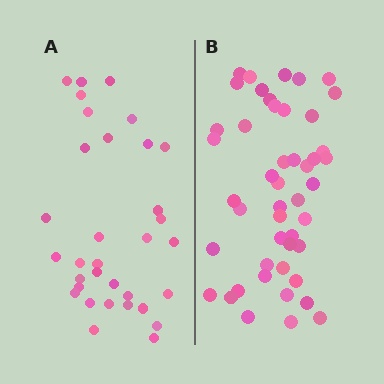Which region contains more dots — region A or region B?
Region B (the right region) has more dots.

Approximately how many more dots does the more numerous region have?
Region B has approximately 15 more dots than region A.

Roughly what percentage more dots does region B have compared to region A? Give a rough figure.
About 40% more.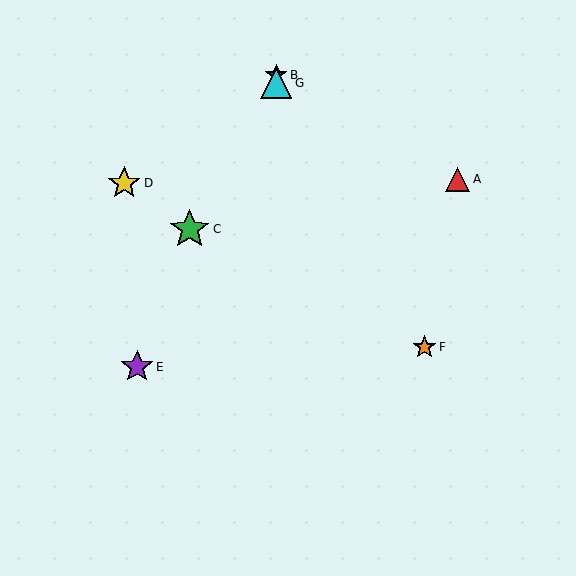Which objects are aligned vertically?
Objects B, G are aligned vertically.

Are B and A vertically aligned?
No, B is at x≈276 and A is at x≈458.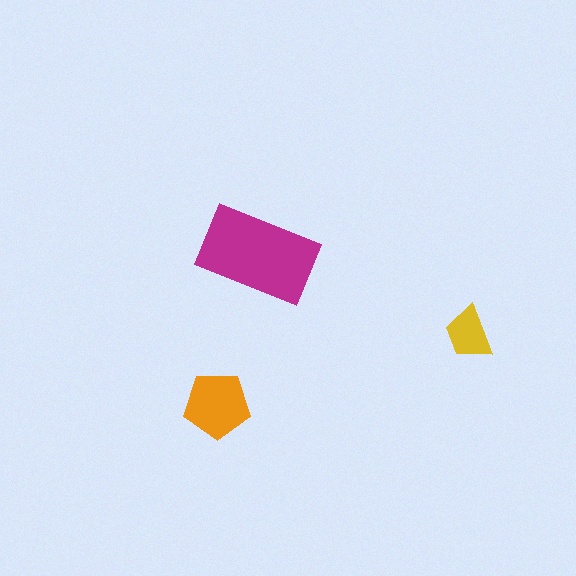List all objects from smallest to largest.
The yellow trapezoid, the orange pentagon, the magenta rectangle.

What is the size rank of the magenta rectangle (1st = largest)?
1st.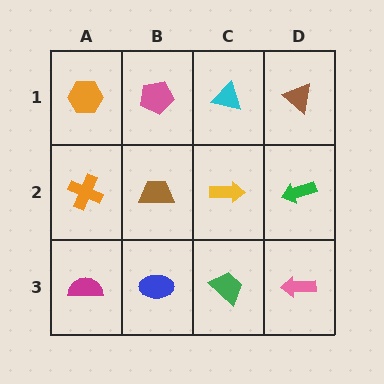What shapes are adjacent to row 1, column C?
A yellow arrow (row 2, column C), a pink pentagon (row 1, column B), a brown triangle (row 1, column D).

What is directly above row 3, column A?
An orange cross.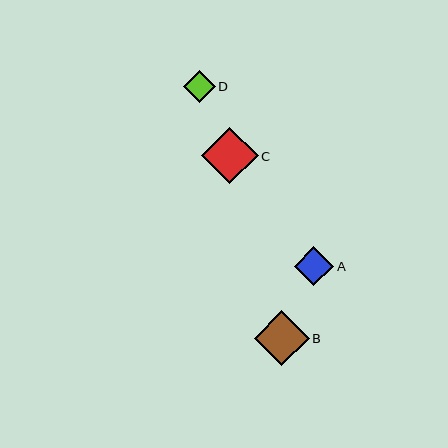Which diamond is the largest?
Diamond C is the largest with a size of approximately 56 pixels.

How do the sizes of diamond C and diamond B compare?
Diamond C and diamond B are approximately the same size.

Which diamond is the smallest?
Diamond D is the smallest with a size of approximately 32 pixels.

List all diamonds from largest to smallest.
From largest to smallest: C, B, A, D.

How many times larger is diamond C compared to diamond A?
Diamond C is approximately 1.4 times the size of diamond A.